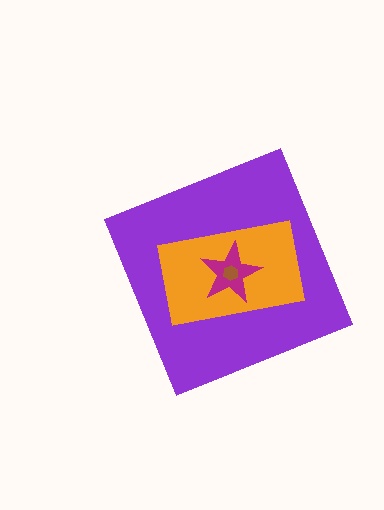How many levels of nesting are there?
4.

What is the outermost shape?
The purple diamond.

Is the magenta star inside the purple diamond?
Yes.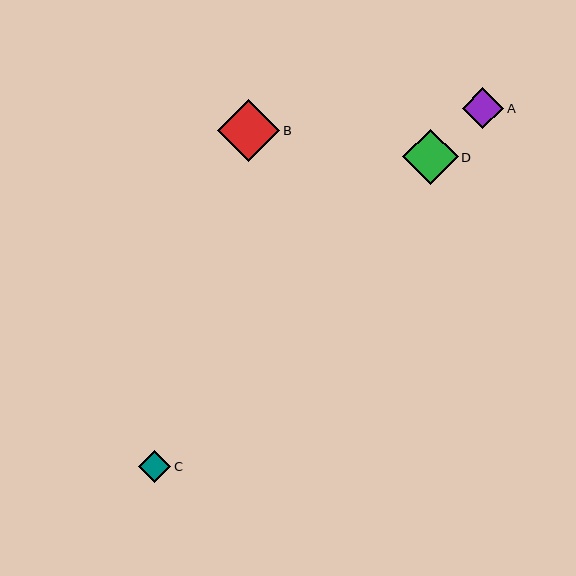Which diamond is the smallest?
Diamond C is the smallest with a size of approximately 32 pixels.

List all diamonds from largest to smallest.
From largest to smallest: B, D, A, C.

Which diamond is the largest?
Diamond B is the largest with a size of approximately 62 pixels.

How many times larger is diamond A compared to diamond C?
Diamond A is approximately 1.3 times the size of diamond C.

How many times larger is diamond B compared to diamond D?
Diamond B is approximately 1.1 times the size of diamond D.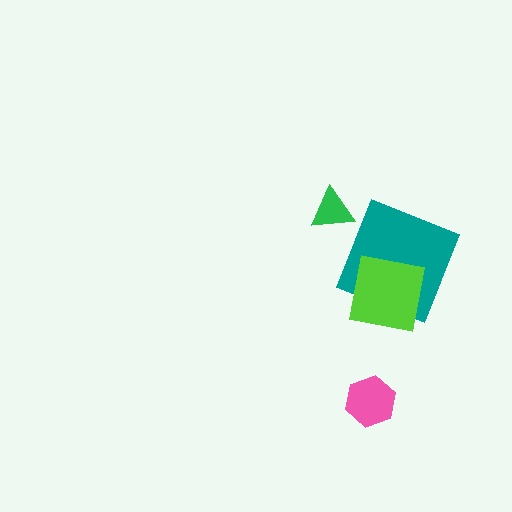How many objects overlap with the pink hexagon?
0 objects overlap with the pink hexagon.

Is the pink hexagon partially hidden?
No, no other shape covers it.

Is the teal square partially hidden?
Yes, it is partially covered by another shape.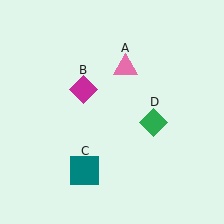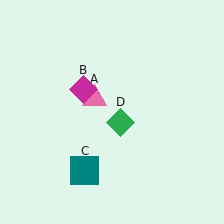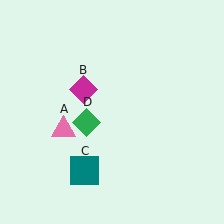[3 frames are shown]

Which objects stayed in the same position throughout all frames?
Magenta diamond (object B) and teal square (object C) remained stationary.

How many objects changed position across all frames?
2 objects changed position: pink triangle (object A), green diamond (object D).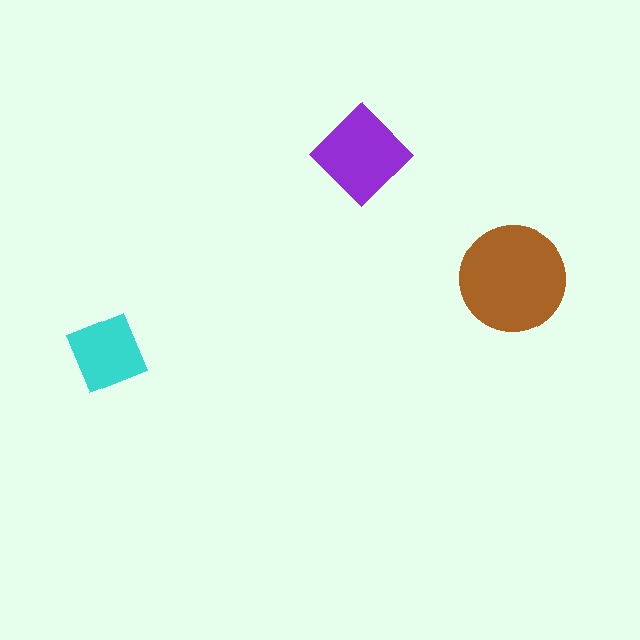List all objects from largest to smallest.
The brown circle, the purple diamond, the cyan square.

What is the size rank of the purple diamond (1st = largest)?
2nd.